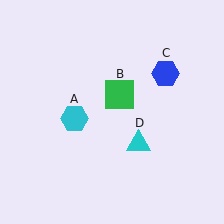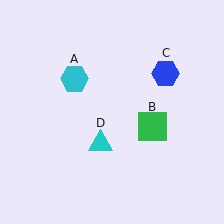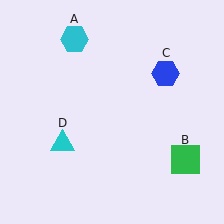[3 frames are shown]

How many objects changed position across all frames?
3 objects changed position: cyan hexagon (object A), green square (object B), cyan triangle (object D).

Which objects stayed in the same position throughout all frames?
Blue hexagon (object C) remained stationary.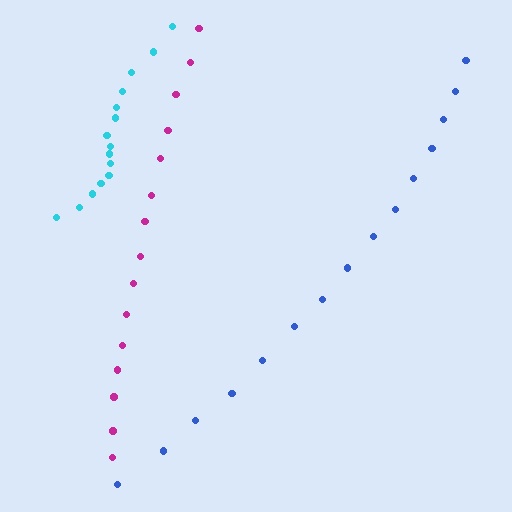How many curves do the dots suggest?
There are 3 distinct paths.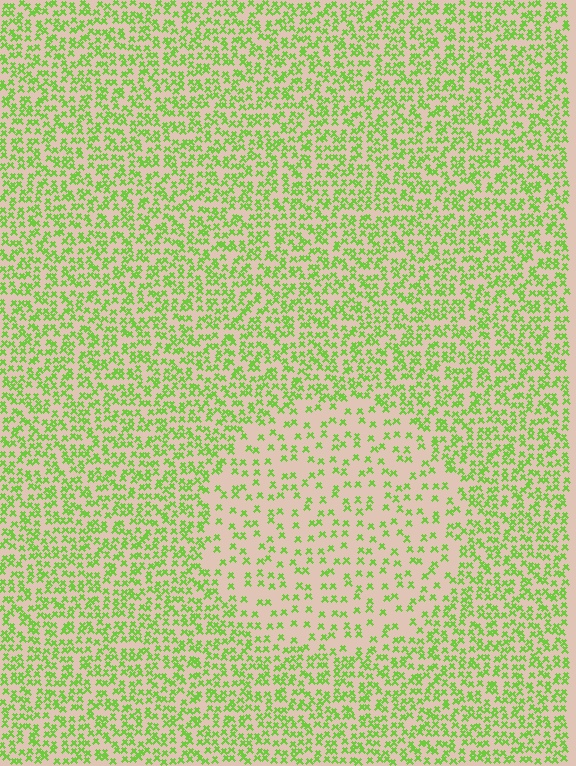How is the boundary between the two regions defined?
The boundary is defined by a change in element density (approximately 2.2x ratio). All elements are the same color, size, and shape.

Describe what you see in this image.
The image contains small lime elements arranged at two different densities. A circle-shaped region is visible where the elements are less densely packed than the surrounding area.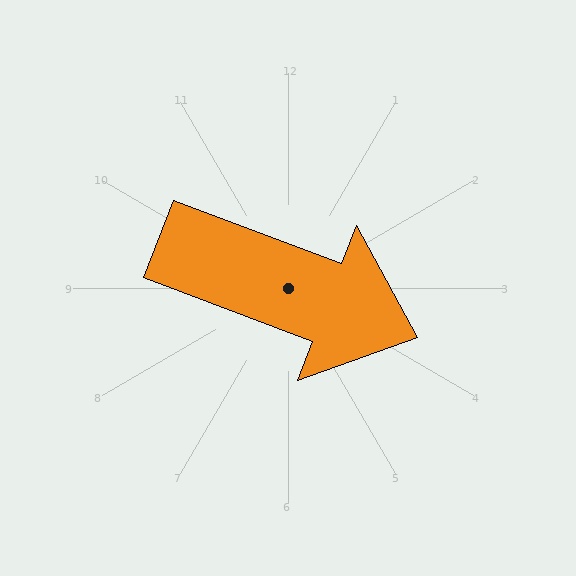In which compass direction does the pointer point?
East.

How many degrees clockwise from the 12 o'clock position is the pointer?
Approximately 111 degrees.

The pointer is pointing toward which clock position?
Roughly 4 o'clock.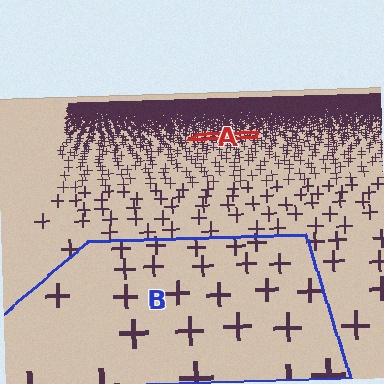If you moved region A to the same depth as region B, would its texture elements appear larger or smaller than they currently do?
They would appear larger. At a closer depth, the same texture elements are projected at a bigger on-screen size.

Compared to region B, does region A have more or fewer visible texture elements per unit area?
Region A has more texture elements per unit area — they are packed more densely because it is farther away.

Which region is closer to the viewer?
Region B is closer. The texture elements there are larger and more spread out.